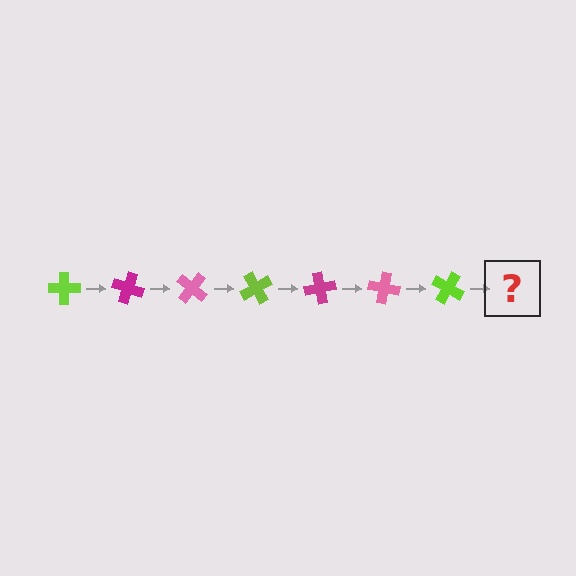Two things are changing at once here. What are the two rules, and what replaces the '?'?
The two rules are that it rotates 20 degrees each step and the color cycles through lime, magenta, and pink. The '?' should be a magenta cross, rotated 140 degrees from the start.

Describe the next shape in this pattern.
It should be a magenta cross, rotated 140 degrees from the start.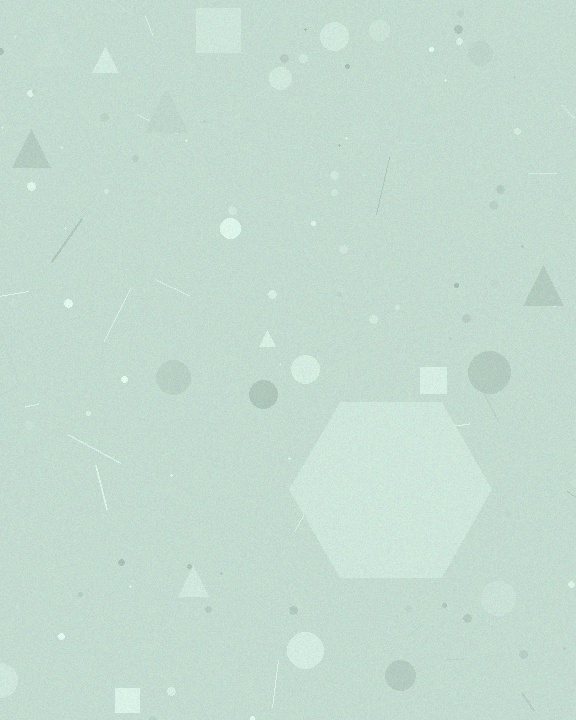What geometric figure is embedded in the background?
A hexagon is embedded in the background.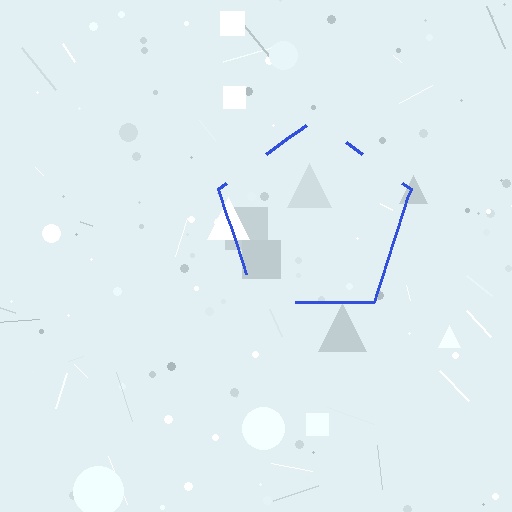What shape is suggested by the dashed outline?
The dashed outline suggests a pentagon.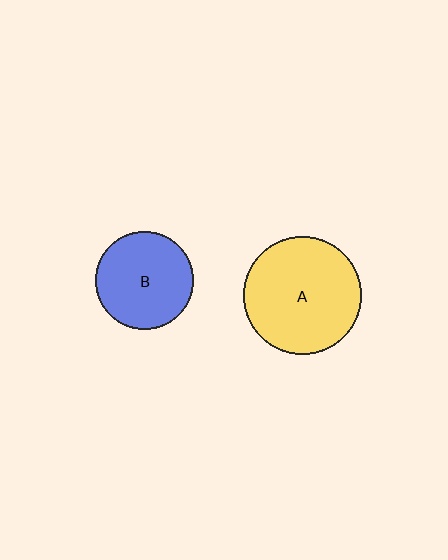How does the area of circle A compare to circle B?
Approximately 1.5 times.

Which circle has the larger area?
Circle A (yellow).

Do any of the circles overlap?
No, none of the circles overlap.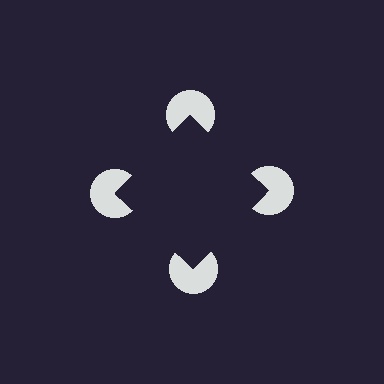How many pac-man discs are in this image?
There are 4 — one at each vertex of the illusory square.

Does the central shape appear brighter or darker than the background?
It typically appears slightly darker than the background, even though no actual brightness change is drawn.